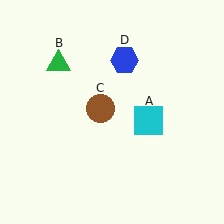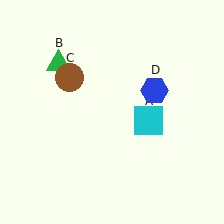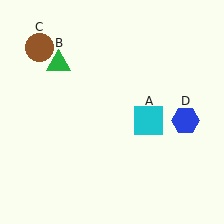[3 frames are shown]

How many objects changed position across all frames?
2 objects changed position: brown circle (object C), blue hexagon (object D).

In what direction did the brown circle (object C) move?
The brown circle (object C) moved up and to the left.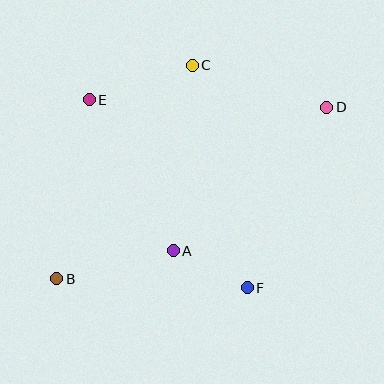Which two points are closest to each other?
Points A and F are closest to each other.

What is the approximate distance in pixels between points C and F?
The distance between C and F is approximately 229 pixels.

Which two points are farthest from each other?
Points B and D are farthest from each other.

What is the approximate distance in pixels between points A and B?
The distance between A and B is approximately 120 pixels.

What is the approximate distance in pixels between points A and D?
The distance between A and D is approximately 210 pixels.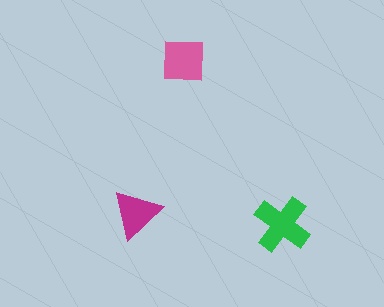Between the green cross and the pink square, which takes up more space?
The green cross.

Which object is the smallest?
The magenta triangle.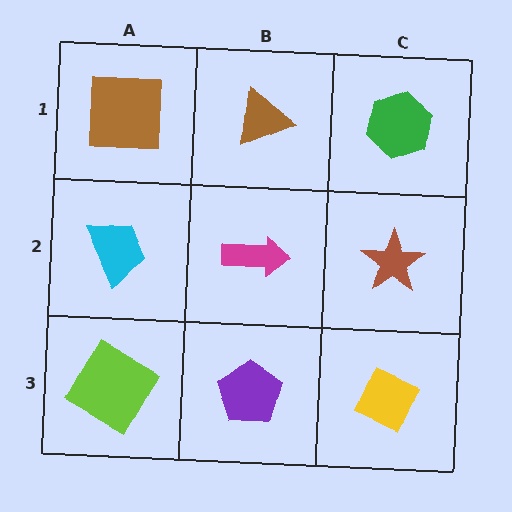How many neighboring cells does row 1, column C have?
2.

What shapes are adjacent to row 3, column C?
A brown star (row 2, column C), a purple pentagon (row 3, column B).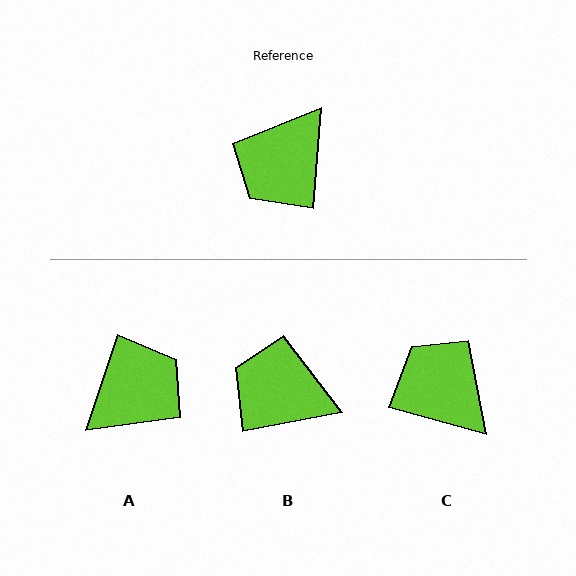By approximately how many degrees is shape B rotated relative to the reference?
Approximately 74 degrees clockwise.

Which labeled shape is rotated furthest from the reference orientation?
A, about 166 degrees away.